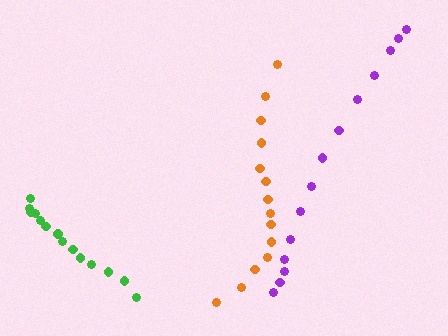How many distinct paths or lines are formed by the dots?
There are 3 distinct paths.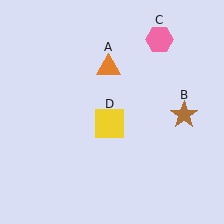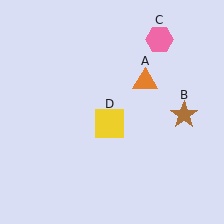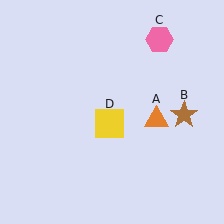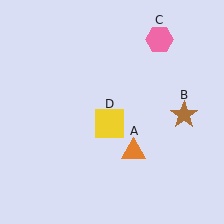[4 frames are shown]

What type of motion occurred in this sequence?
The orange triangle (object A) rotated clockwise around the center of the scene.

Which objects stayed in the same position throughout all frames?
Brown star (object B) and pink hexagon (object C) and yellow square (object D) remained stationary.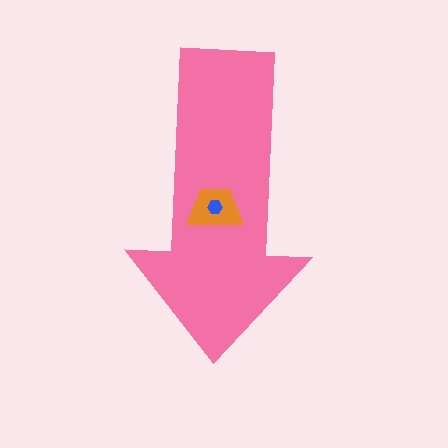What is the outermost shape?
The pink arrow.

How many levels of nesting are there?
3.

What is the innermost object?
The blue hexagon.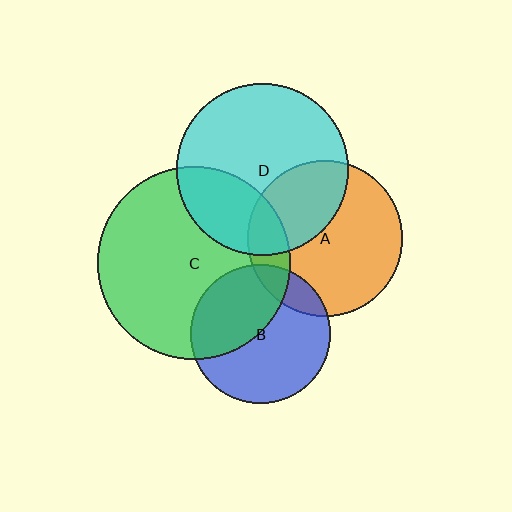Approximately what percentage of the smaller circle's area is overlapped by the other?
Approximately 15%.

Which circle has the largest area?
Circle C (green).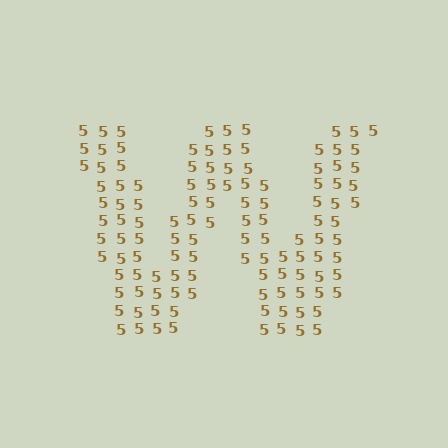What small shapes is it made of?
It is made of small digit 5's.